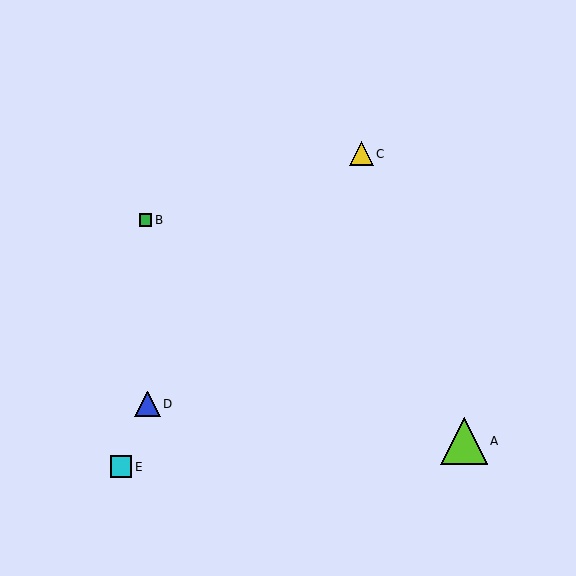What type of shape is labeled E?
Shape E is a cyan square.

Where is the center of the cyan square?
The center of the cyan square is at (121, 467).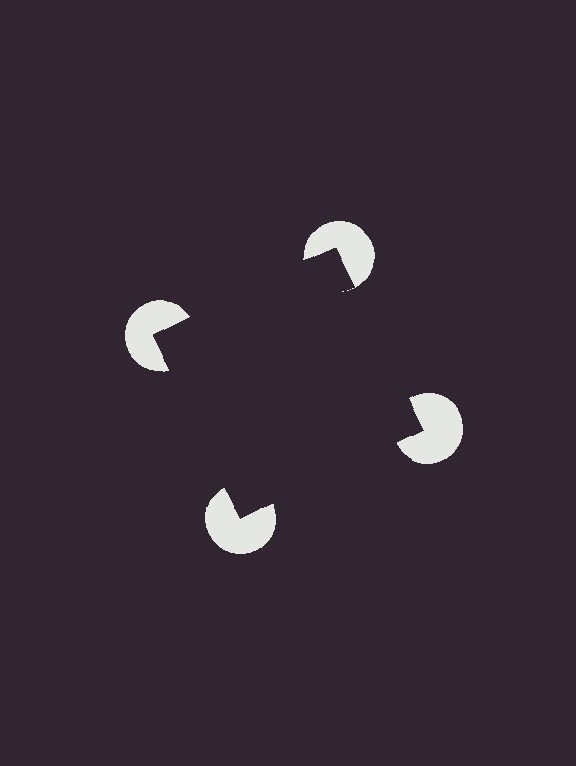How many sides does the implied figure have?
4 sides.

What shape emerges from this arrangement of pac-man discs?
An illusory square — its edges are inferred from the aligned wedge cuts in the pac-man discs, not physically drawn.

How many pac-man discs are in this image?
There are 4 — one at each vertex of the illusory square.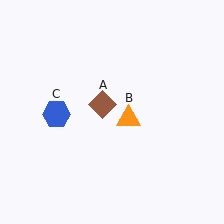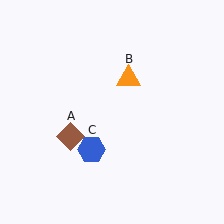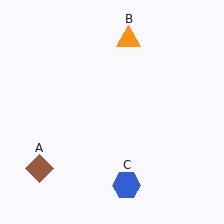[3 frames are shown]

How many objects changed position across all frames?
3 objects changed position: brown diamond (object A), orange triangle (object B), blue hexagon (object C).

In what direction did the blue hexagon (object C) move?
The blue hexagon (object C) moved down and to the right.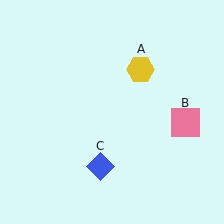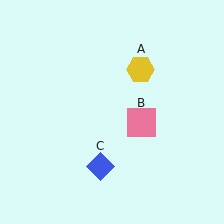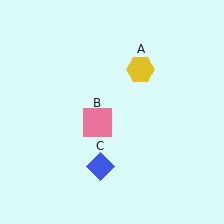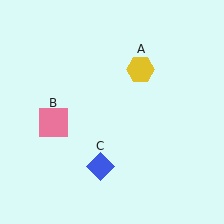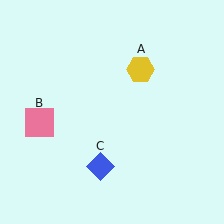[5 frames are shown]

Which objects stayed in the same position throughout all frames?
Yellow hexagon (object A) and blue diamond (object C) remained stationary.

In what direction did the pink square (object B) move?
The pink square (object B) moved left.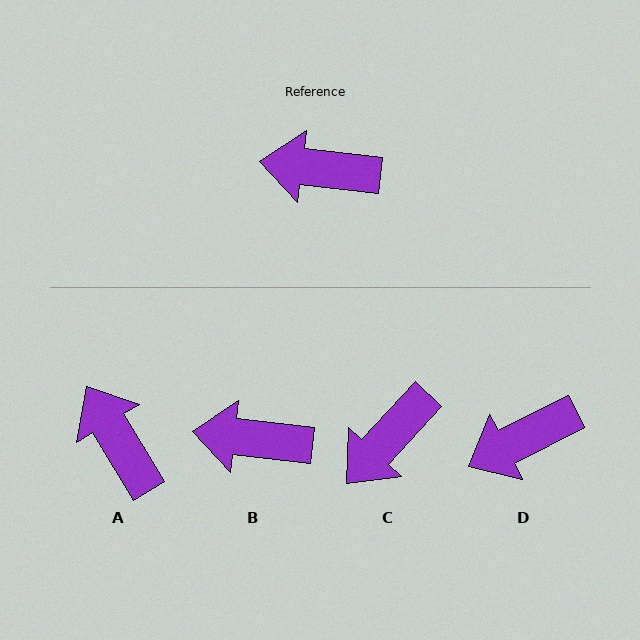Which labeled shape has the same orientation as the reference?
B.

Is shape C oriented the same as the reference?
No, it is off by about 54 degrees.